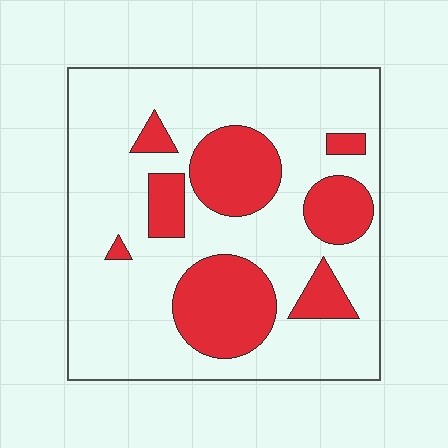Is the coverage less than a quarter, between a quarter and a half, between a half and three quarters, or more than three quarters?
Between a quarter and a half.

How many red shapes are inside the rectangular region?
8.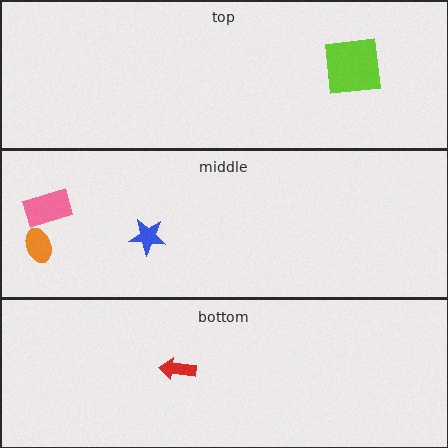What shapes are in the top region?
The lime square.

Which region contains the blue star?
The middle region.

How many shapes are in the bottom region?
1.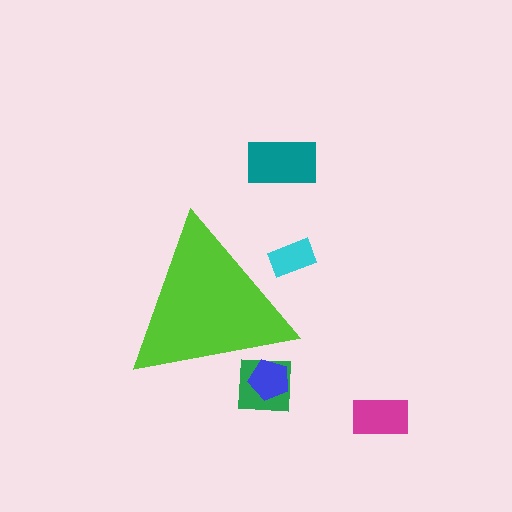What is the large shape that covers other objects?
A lime triangle.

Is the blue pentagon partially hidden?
Yes, the blue pentagon is partially hidden behind the lime triangle.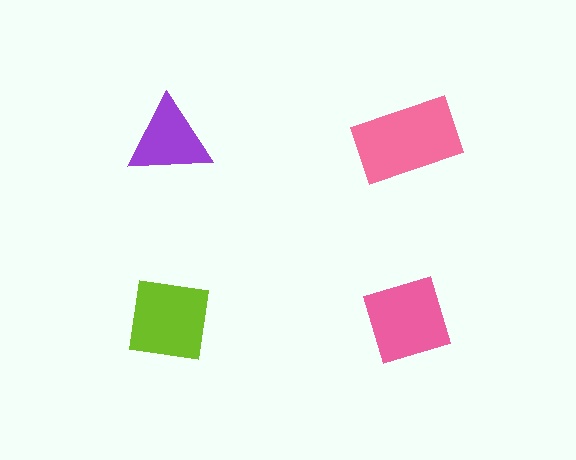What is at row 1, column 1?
A purple triangle.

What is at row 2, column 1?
A lime square.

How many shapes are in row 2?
2 shapes.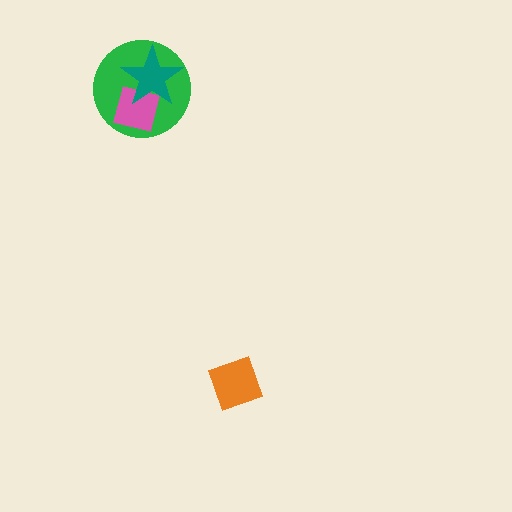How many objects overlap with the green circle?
2 objects overlap with the green circle.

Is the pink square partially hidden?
Yes, it is partially covered by another shape.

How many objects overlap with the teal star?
2 objects overlap with the teal star.